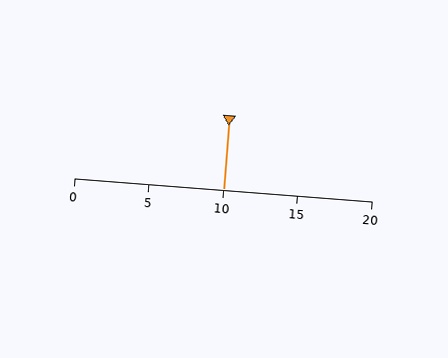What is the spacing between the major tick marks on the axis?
The major ticks are spaced 5 apart.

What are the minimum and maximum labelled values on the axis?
The axis runs from 0 to 20.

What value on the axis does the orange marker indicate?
The marker indicates approximately 10.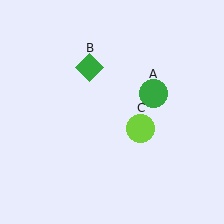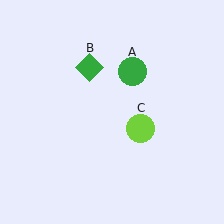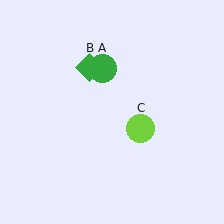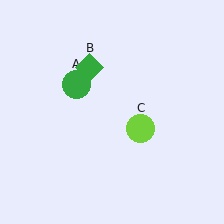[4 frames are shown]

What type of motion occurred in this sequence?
The green circle (object A) rotated counterclockwise around the center of the scene.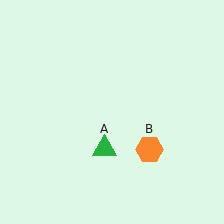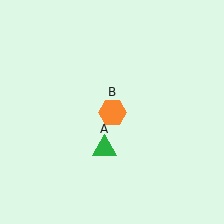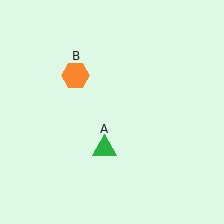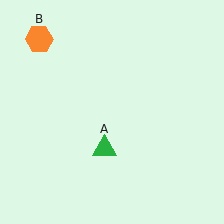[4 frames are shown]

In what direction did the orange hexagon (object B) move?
The orange hexagon (object B) moved up and to the left.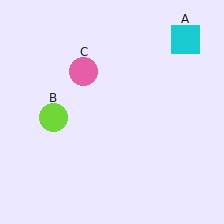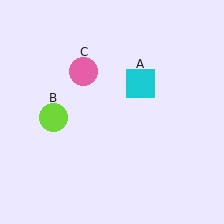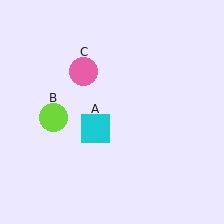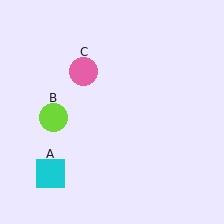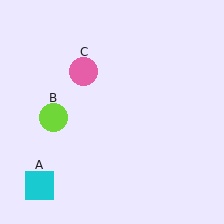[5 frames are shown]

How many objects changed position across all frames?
1 object changed position: cyan square (object A).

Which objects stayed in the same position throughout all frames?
Lime circle (object B) and pink circle (object C) remained stationary.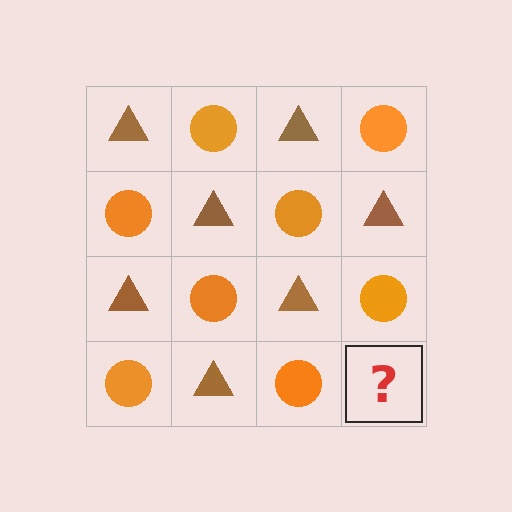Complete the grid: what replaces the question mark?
The question mark should be replaced with a brown triangle.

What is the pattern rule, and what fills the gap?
The rule is that it alternates brown triangle and orange circle in a checkerboard pattern. The gap should be filled with a brown triangle.